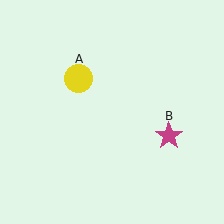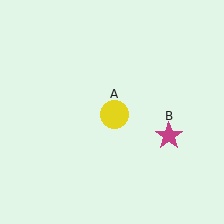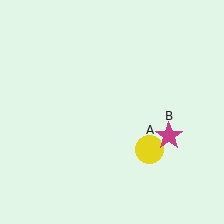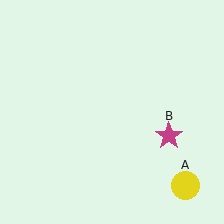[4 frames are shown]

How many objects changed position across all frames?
1 object changed position: yellow circle (object A).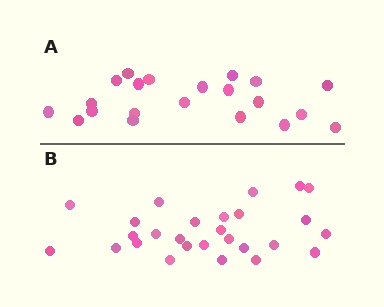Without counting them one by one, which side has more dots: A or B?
Region B (the bottom region) has more dots.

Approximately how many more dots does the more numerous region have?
Region B has about 6 more dots than region A.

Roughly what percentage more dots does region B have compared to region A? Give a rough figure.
About 30% more.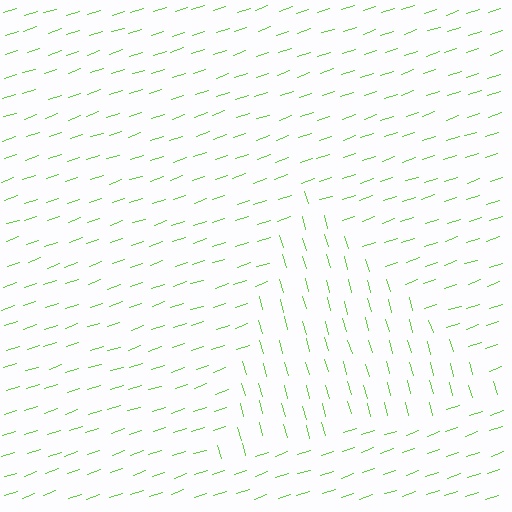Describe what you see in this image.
The image is filled with small lime line segments. A triangle region in the image has lines oriented differently from the surrounding lines, creating a visible texture boundary.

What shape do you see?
I see a triangle.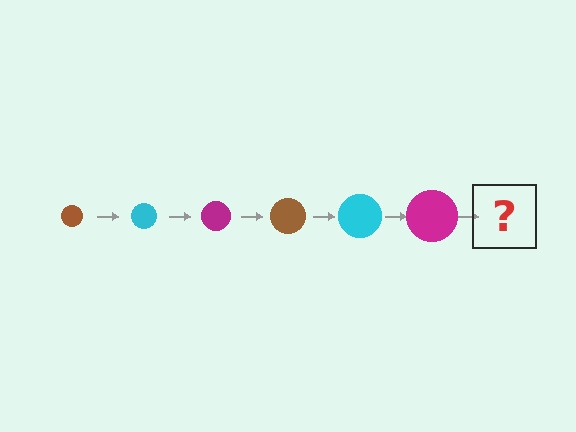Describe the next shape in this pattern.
It should be a brown circle, larger than the previous one.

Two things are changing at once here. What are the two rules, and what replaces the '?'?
The two rules are that the circle grows larger each step and the color cycles through brown, cyan, and magenta. The '?' should be a brown circle, larger than the previous one.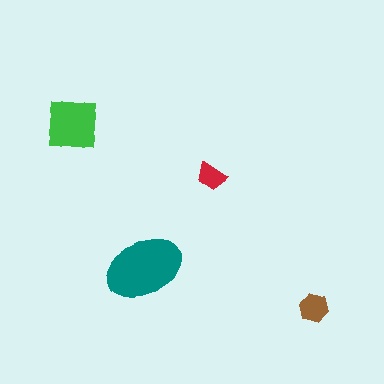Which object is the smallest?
The red trapezoid.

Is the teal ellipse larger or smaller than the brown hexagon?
Larger.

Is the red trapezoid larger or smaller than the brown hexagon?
Smaller.